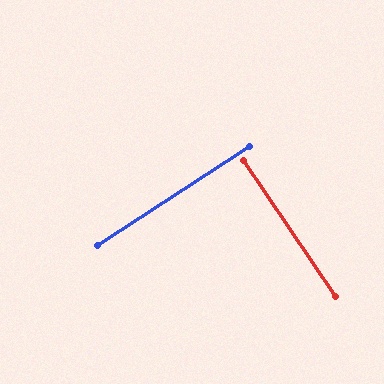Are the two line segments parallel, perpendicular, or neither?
Perpendicular — they meet at approximately 89°.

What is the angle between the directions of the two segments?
Approximately 89 degrees.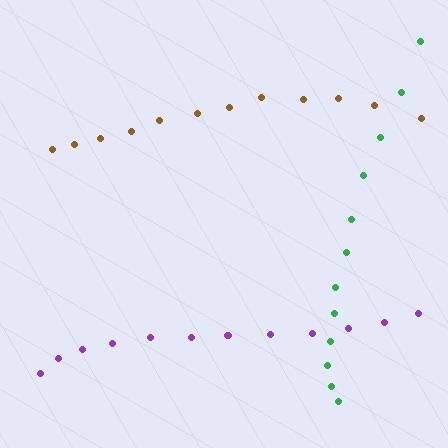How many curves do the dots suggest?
There are 3 distinct paths.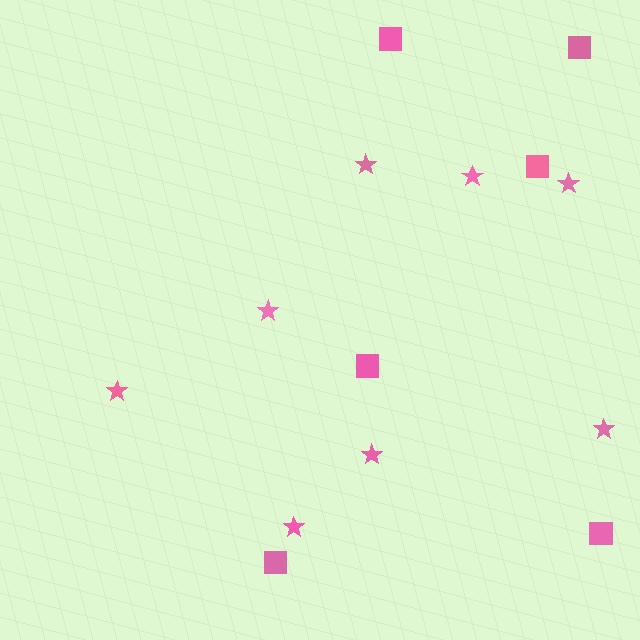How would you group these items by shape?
There are 2 groups: one group of squares (6) and one group of stars (8).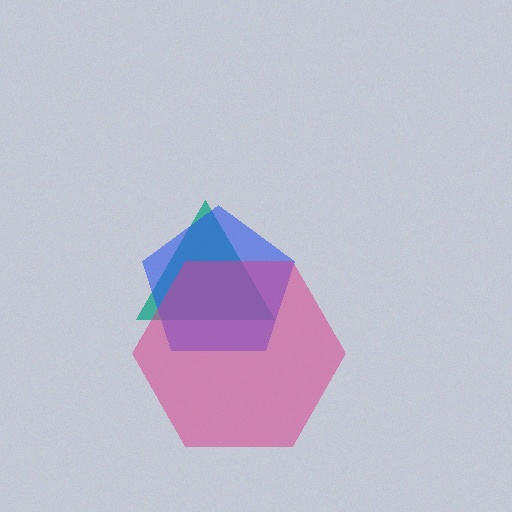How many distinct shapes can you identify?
There are 3 distinct shapes: a teal triangle, a blue pentagon, a magenta hexagon.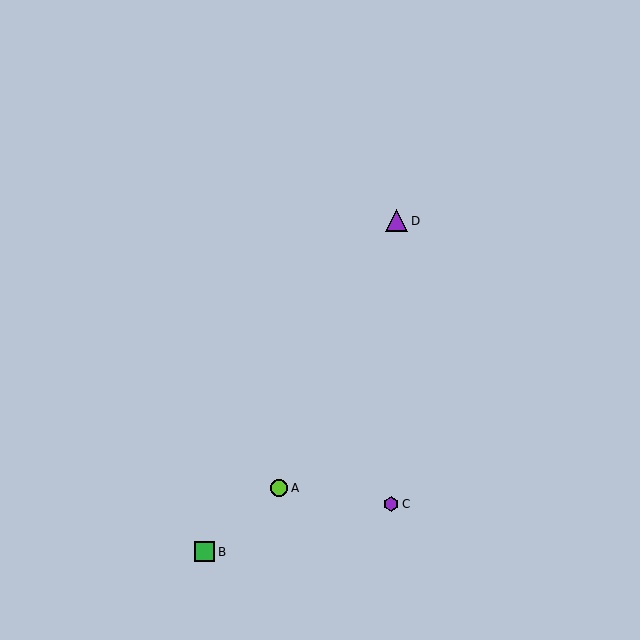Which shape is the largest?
The purple triangle (labeled D) is the largest.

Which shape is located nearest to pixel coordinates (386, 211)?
The purple triangle (labeled D) at (397, 221) is nearest to that location.